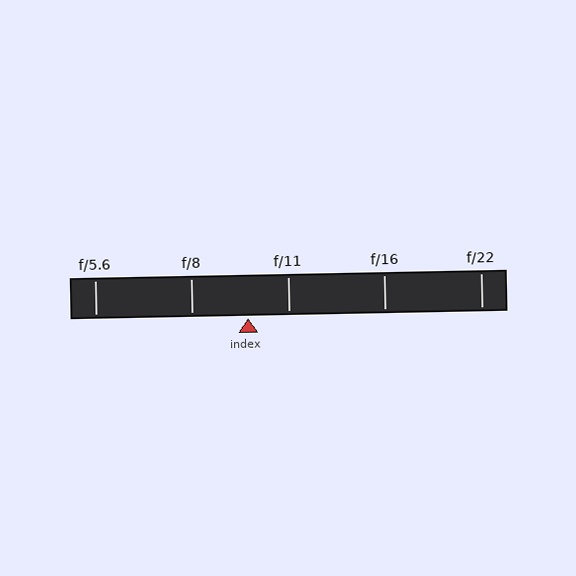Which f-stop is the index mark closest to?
The index mark is closest to f/11.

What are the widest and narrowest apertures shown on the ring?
The widest aperture shown is f/5.6 and the narrowest is f/22.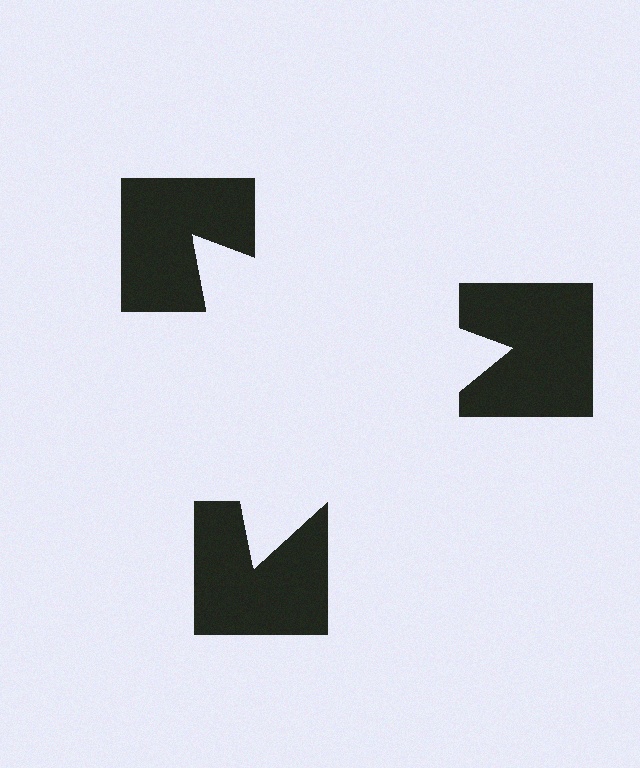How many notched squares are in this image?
There are 3 — one at each vertex of the illusory triangle.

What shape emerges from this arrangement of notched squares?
An illusory triangle — its edges are inferred from the aligned wedge cuts in the notched squares, not physically drawn.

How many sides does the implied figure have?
3 sides.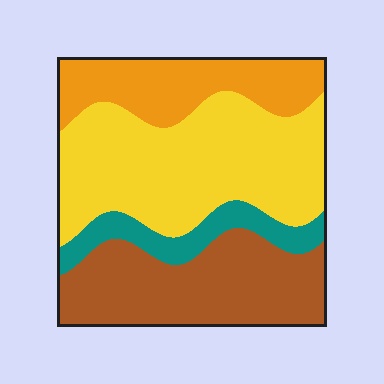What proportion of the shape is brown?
Brown covers 29% of the shape.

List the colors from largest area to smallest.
From largest to smallest: yellow, brown, orange, teal.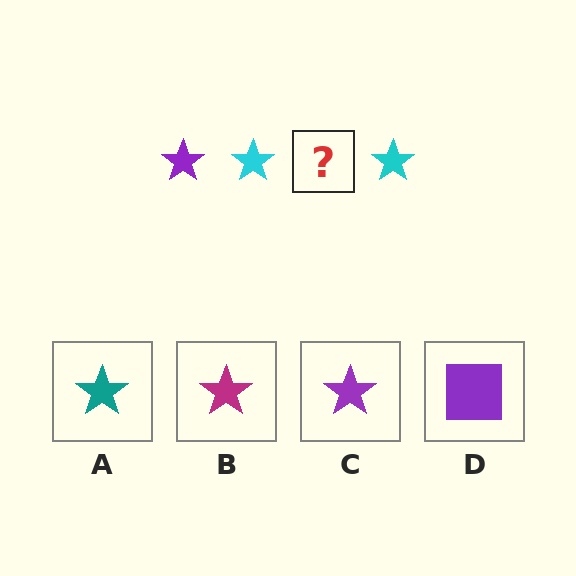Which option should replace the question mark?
Option C.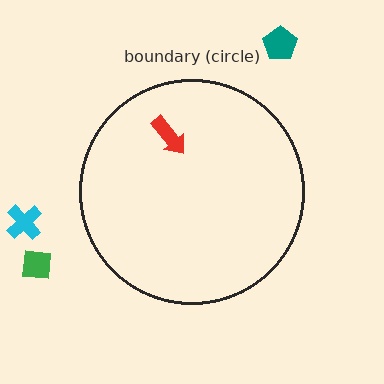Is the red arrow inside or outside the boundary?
Inside.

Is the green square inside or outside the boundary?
Outside.